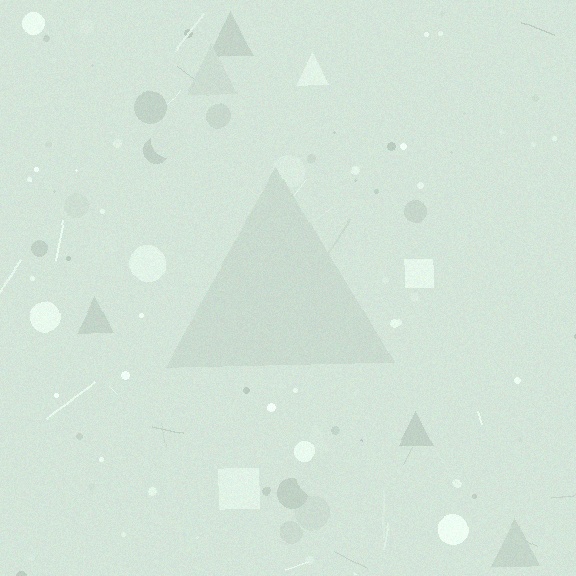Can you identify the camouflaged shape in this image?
The camouflaged shape is a triangle.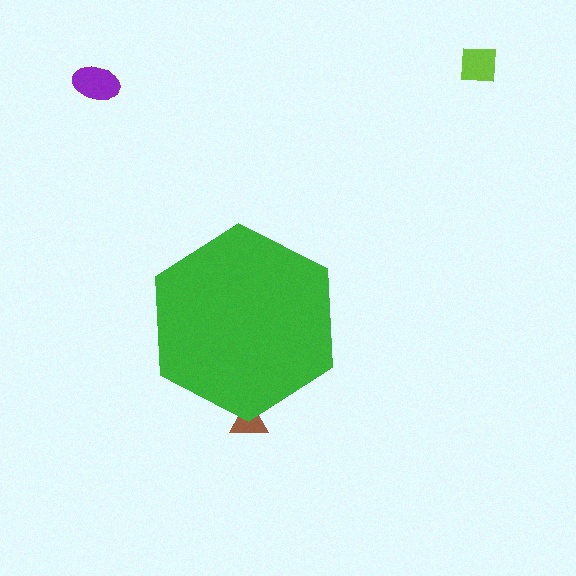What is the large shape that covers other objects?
A green hexagon.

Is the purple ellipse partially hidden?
No, the purple ellipse is fully visible.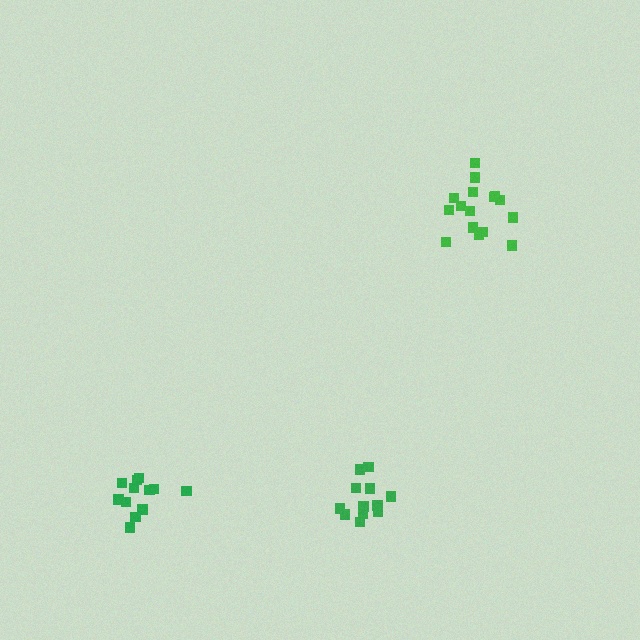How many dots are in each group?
Group 1: 16 dots, Group 2: 12 dots, Group 3: 12 dots (40 total).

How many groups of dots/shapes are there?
There are 3 groups.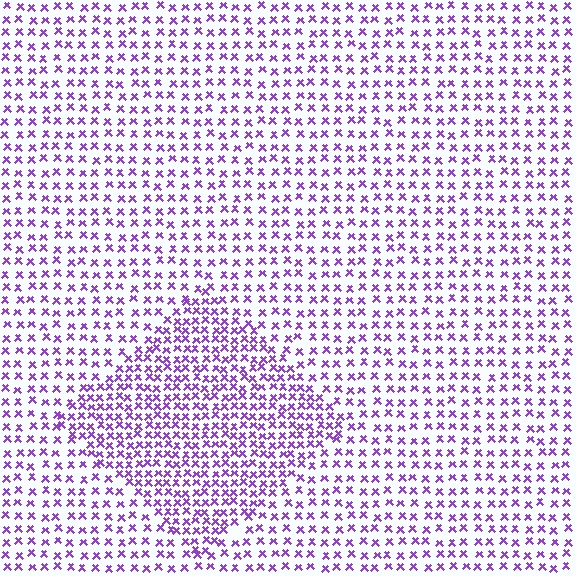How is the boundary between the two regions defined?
The boundary is defined by a change in element density (approximately 1.8x ratio). All elements are the same color, size, and shape.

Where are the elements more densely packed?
The elements are more densely packed inside the diamond boundary.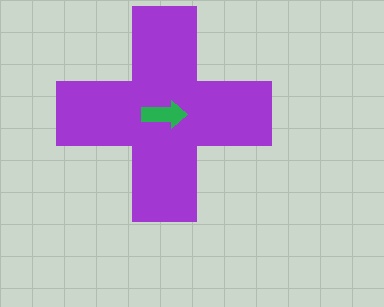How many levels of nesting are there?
2.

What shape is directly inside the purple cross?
The green arrow.